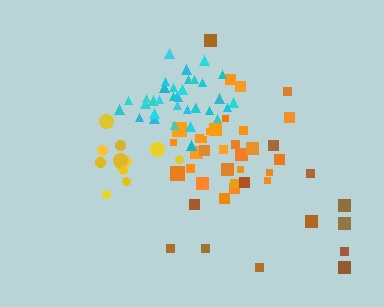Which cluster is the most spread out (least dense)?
Brown.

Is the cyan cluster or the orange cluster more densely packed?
Cyan.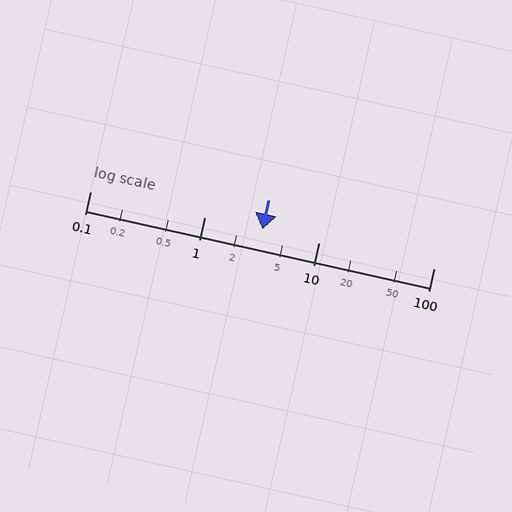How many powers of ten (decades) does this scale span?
The scale spans 3 decades, from 0.1 to 100.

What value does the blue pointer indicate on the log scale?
The pointer indicates approximately 3.2.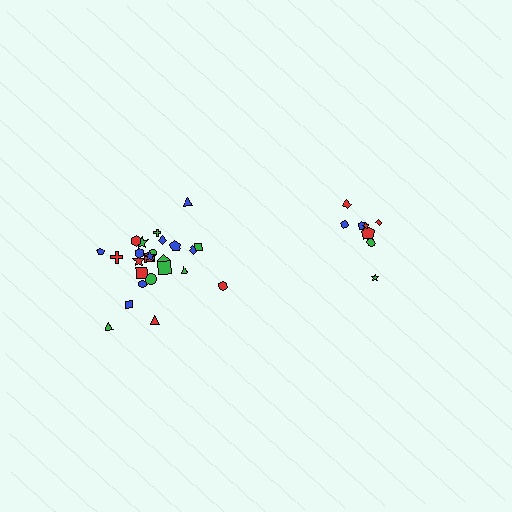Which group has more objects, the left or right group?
The left group.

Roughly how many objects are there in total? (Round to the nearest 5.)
Roughly 35 objects in total.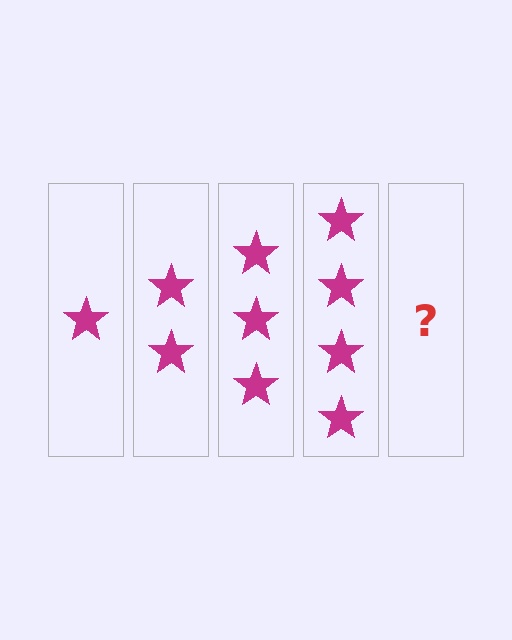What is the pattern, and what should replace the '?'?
The pattern is that each step adds one more star. The '?' should be 5 stars.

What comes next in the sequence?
The next element should be 5 stars.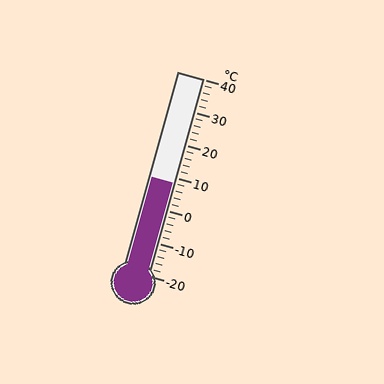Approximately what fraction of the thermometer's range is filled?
The thermometer is filled to approximately 45% of its range.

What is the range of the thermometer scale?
The thermometer scale ranges from -20°C to 40°C.